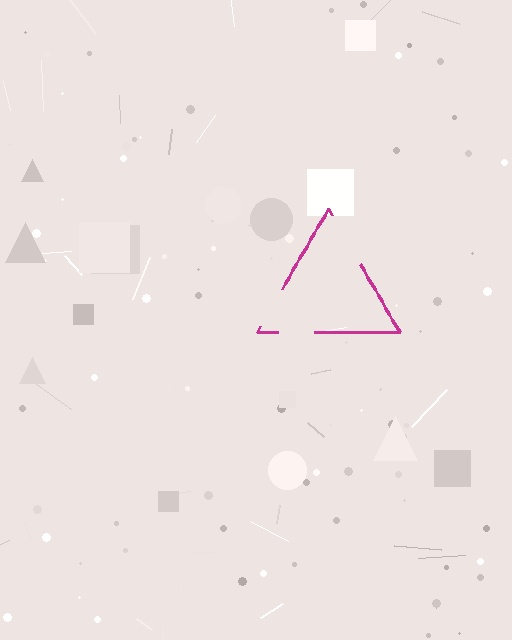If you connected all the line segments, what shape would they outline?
They would outline a triangle.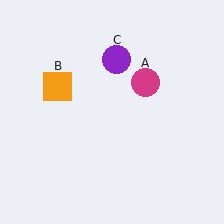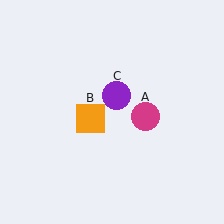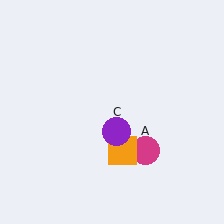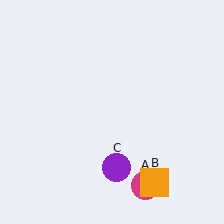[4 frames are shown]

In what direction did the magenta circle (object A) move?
The magenta circle (object A) moved down.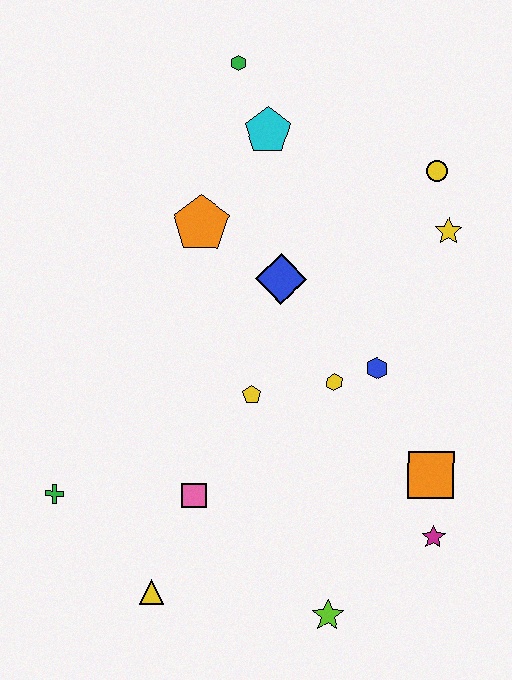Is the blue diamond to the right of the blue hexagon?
No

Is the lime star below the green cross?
Yes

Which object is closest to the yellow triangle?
The pink square is closest to the yellow triangle.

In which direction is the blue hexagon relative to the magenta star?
The blue hexagon is above the magenta star.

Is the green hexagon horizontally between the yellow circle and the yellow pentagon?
No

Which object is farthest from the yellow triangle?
The green hexagon is farthest from the yellow triangle.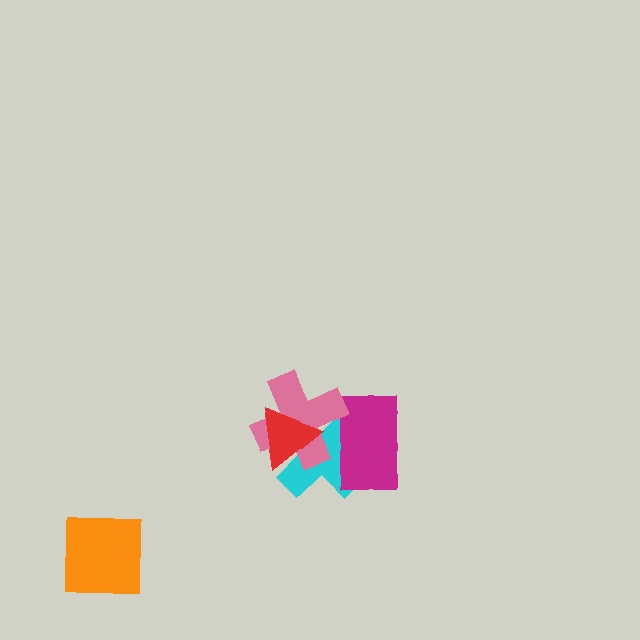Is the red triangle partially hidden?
No, no other shape covers it.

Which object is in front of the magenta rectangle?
The pink cross is in front of the magenta rectangle.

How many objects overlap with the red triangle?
2 objects overlap with the red triangle.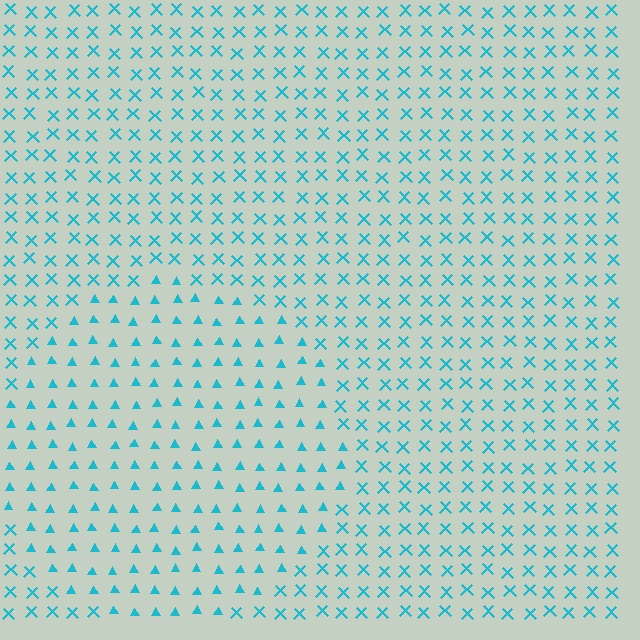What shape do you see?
I see a circle.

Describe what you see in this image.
The image is filled with small cyan elements arranged in a uniform grid. A circle-shaped region contains triangles, while the surrounding area contains X marks. The boundary is defined purely by the change in element shape.